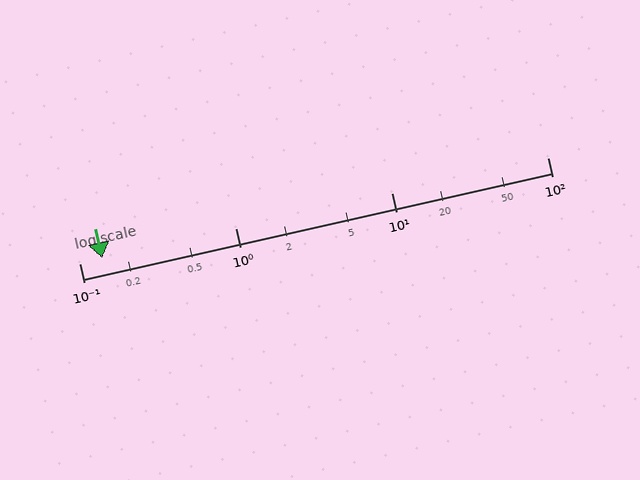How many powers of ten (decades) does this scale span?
The scale spans 3 decades, from 0.1 to 100.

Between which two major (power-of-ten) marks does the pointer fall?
The pointer is between 0.1 and 1.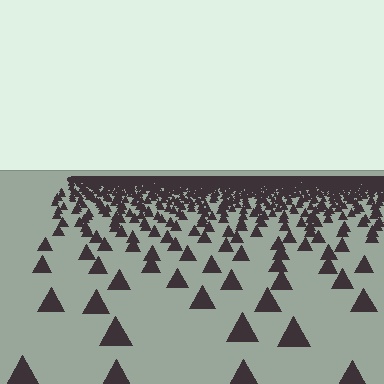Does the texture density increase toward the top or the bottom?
Density increases toward the top.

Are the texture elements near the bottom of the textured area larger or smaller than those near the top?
Larger. Near the bottom, elements are closer to the viewer and appear at a bigger on-screen size.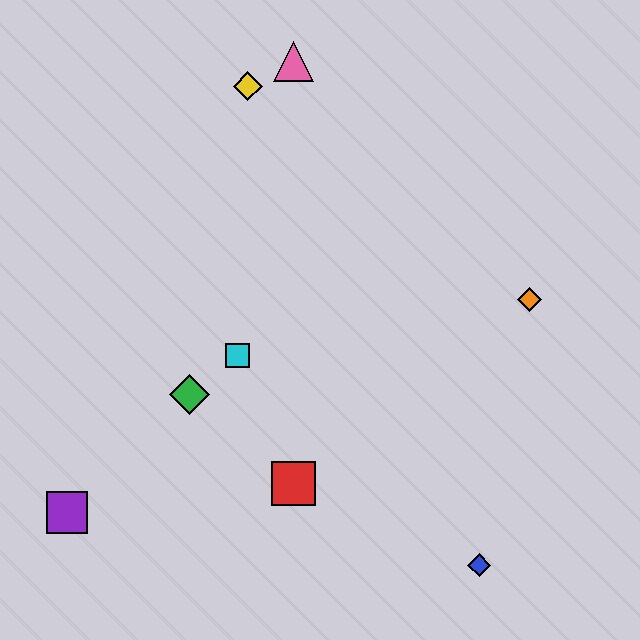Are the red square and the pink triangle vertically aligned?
Yes, both are at x≈293.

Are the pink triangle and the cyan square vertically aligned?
No, the pink triangle is at x≈293 and the cyan square is at x≈237.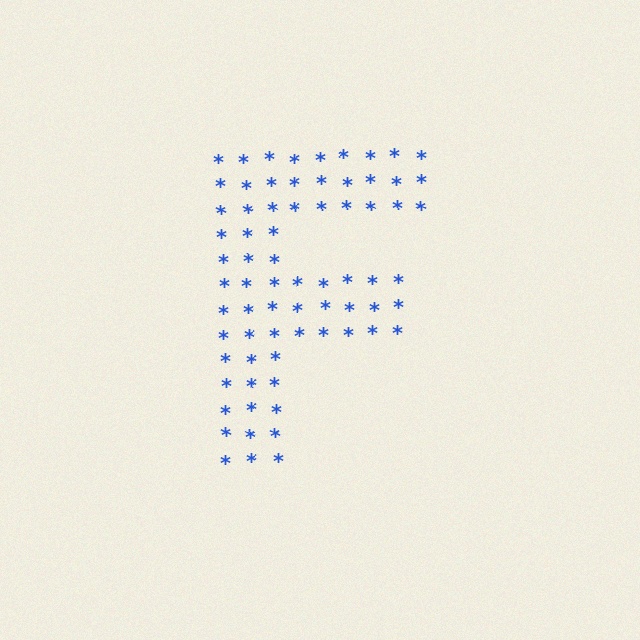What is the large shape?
The large shape is the letter F.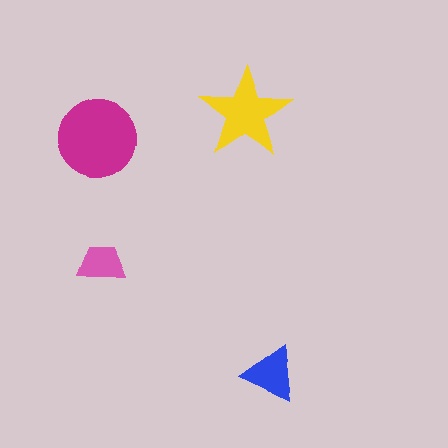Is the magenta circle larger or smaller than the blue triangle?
Larger.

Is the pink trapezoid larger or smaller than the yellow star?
Smaller.